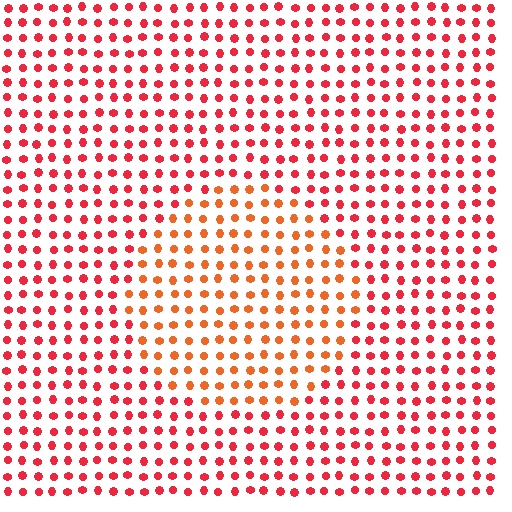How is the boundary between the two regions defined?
The boundary is defined purely by a slight shift in hue (about 27 degrees). Spacing, size, and orientation are identical on both sides.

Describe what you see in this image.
The image is filled with small red elements in a uniform arrangement. A circle-shaped region is visible where the elements are tinted to a slightly different hue, forming a subtle color boundary.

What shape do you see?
I see a circle.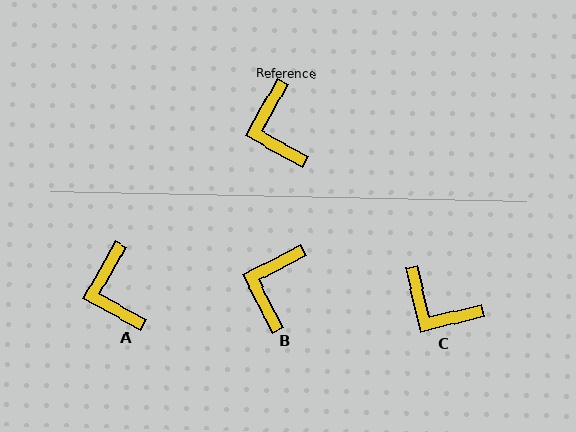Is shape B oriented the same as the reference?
No, it is off by about 34 degrees.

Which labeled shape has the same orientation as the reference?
A.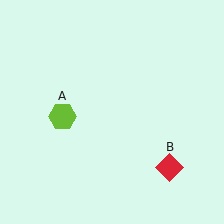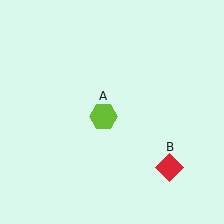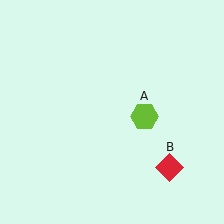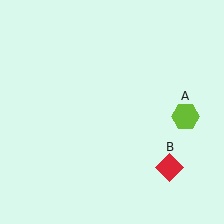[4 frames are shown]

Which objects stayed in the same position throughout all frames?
Red diamond (object B) remained stationary.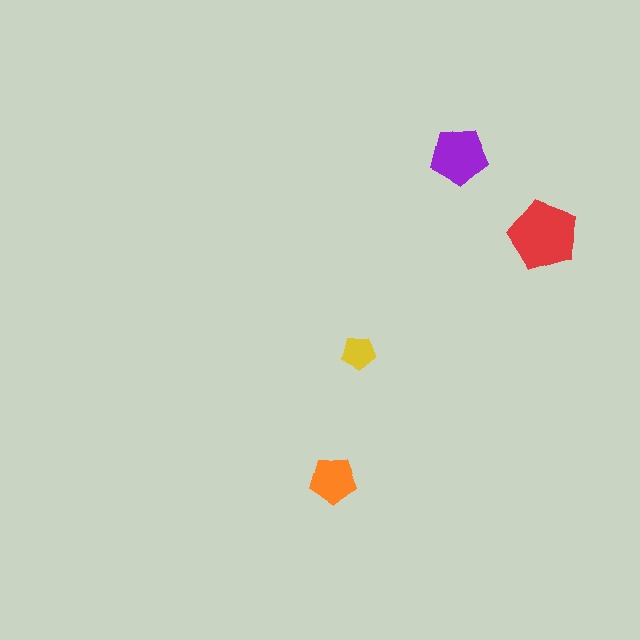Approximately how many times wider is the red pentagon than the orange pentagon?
About 1.5 times wider.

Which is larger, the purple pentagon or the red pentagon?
The red one.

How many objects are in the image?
There are 4 objects in the image.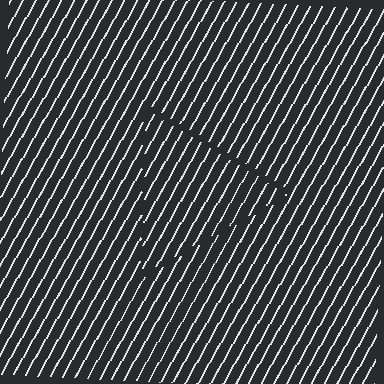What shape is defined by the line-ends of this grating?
An illusory triangle. The interior of the shape contains the same grating, shifted by half a period — the contour is defined by the phase discontinuity where line-ends from the inner and outer gratings abut.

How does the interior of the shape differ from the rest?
The interior of the shape contains the same grating, shifted by half a period — the contour is defined by the phase discontinuity where line-ends from the inner and outer gratings abut.